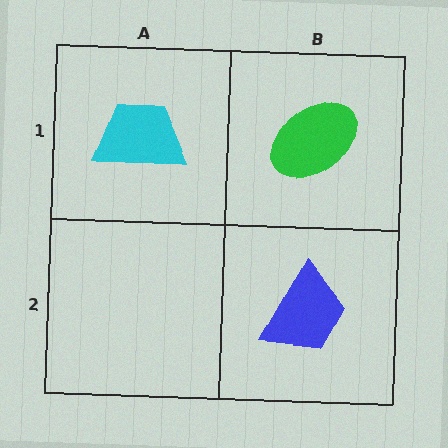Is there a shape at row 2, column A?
No, that cell is empty.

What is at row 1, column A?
A cyan trapezoid.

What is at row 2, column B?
A blue trapezoid.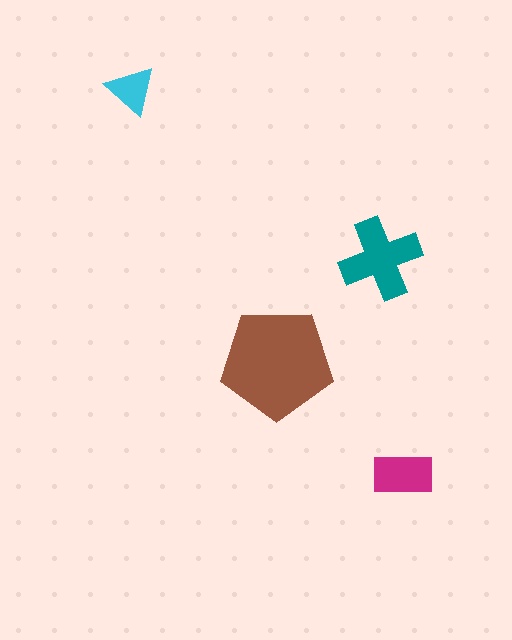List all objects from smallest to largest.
The cyan triangle, the magenta rectangle, the teal cross, the brown pentagon.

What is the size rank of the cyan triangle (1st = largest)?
4th.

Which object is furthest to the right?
The magenta rectangle is rightmost.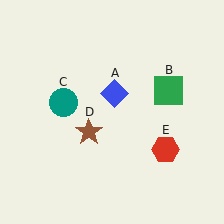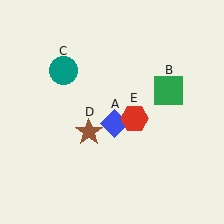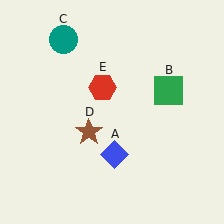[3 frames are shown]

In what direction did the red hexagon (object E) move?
The red hexagon (object E) moved up and to the left.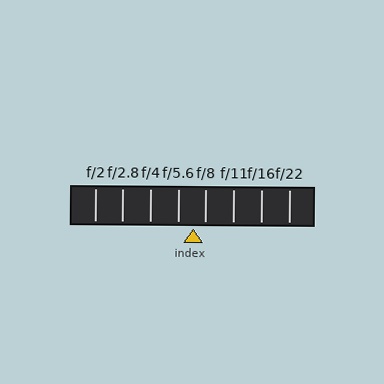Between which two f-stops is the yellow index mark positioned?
The index mark is between f/5.6 and f/8.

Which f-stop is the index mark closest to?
The index mark is closest to f/8.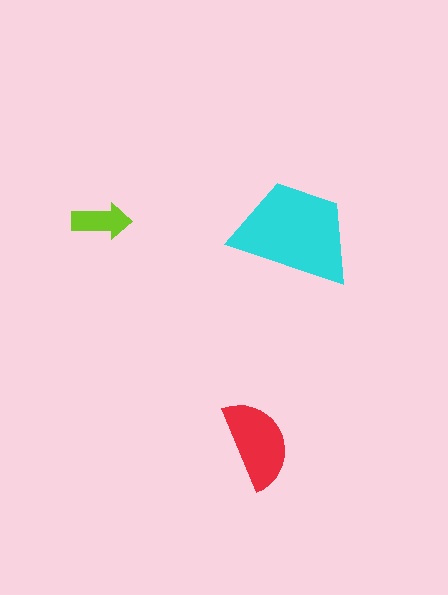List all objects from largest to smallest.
The cyan trapezoid, the red semicircle, the lime arrow.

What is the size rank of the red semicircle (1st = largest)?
2nd.